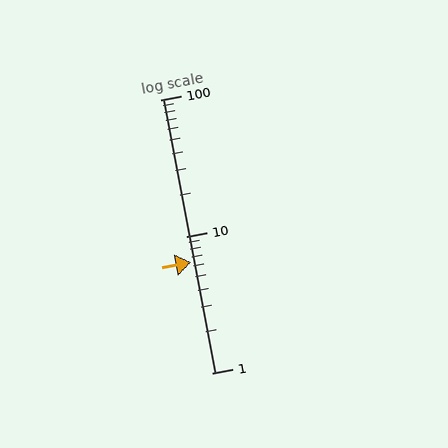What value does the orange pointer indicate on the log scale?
The pointer indicates approximately 6.5.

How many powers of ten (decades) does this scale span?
The scale spans 2 decades, from 1 to 100.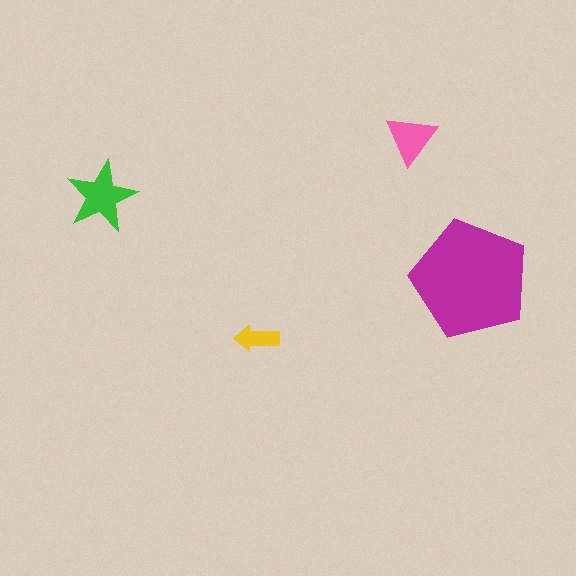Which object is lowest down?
The yellow arrow is bottommost.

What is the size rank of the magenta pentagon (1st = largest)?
1st.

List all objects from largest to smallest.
The magenta pentagon, the green star, the pink triangle, the yellow arrow.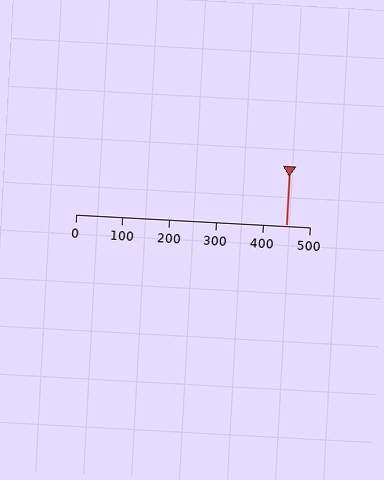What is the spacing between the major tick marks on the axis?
The major ticks are spaced 100 apart.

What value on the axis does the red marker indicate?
The marker indicates approximately 450.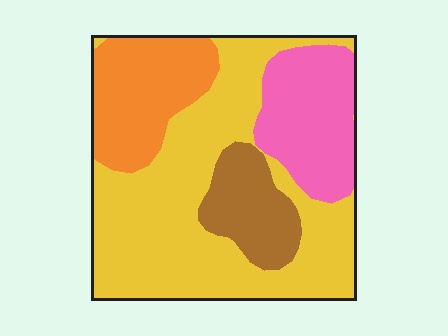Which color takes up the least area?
Brown, at roughly 10%.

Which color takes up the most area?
Yellow, at roughly 50%.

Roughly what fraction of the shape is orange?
Orange takes up about one fifth (1/5) of the shape.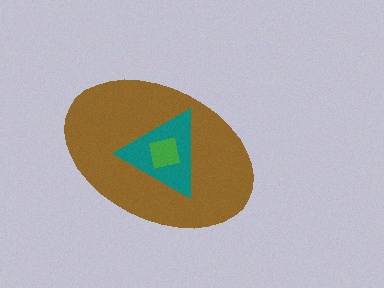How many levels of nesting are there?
3.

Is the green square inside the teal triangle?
Yes.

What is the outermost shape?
The brown ellipse.